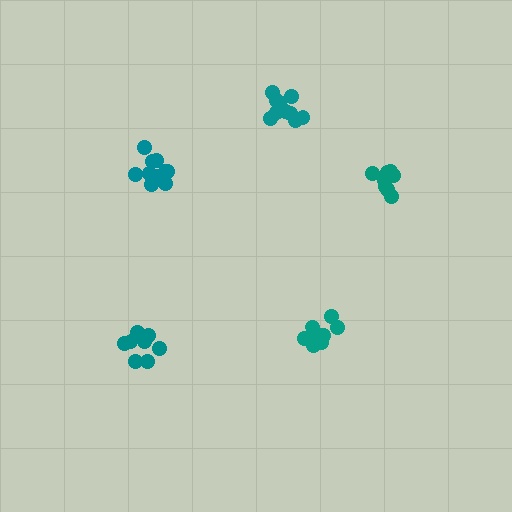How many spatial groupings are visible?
There are 5 spatial groupings.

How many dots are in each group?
Group 1: 11 dots, Group 2: 9 dots, Group 3: 8 dots, Group 4: 8 dots, Group 5: 10 dots (46 total).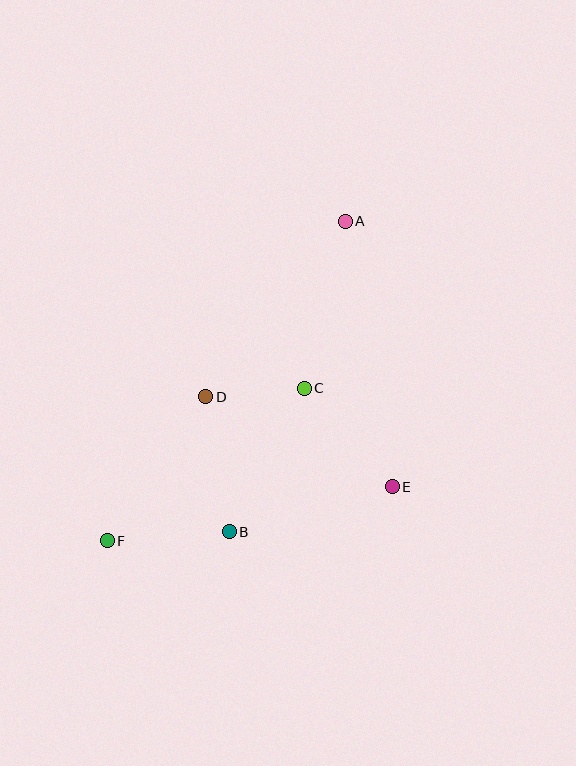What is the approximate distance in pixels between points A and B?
The distance between A and B is approximately 331 pixels.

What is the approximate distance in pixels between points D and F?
The distance between D and F is approximately 174 pixels.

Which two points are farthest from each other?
Points A and F are farthest from each other.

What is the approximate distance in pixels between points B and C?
The distance between B and C is approximately 162 pixels.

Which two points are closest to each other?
Points C and D are closest to each other.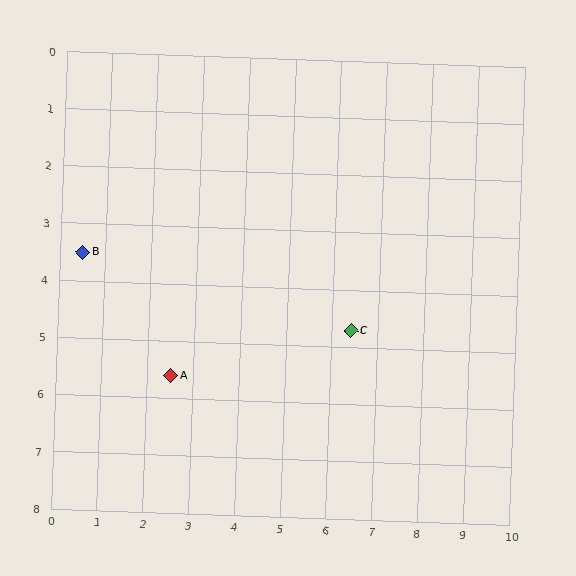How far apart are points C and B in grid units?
Points C and B are about 6.0 grid units apart.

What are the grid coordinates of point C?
Point C is at approximately (6.4, 4.7).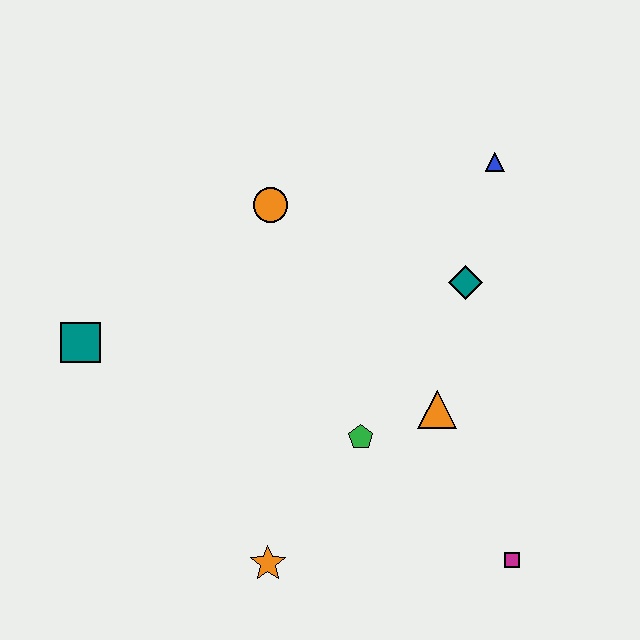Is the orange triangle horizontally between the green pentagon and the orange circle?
No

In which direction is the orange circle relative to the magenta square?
The orange circle is above the magenta square.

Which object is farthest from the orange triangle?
The teal square is farthest from the orange triangle.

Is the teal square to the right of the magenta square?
No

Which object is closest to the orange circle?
The teal diamond is closest to the orange circle.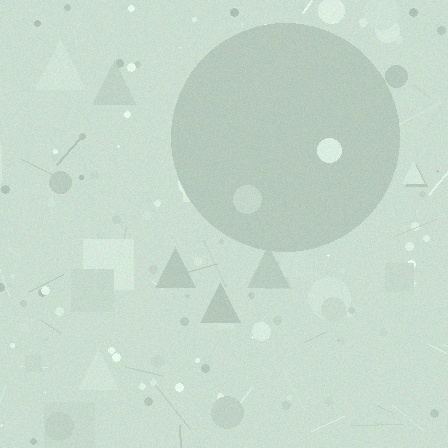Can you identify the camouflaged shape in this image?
The camouflaged shape is a circle.